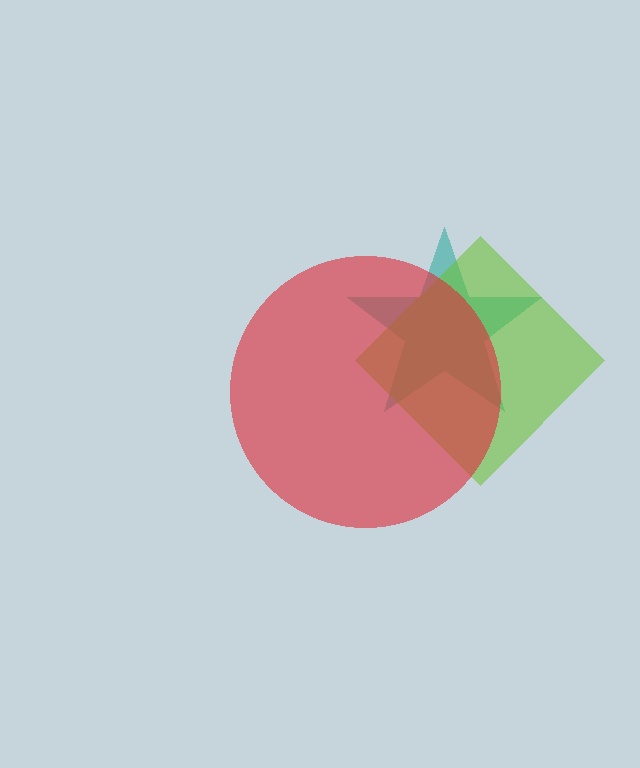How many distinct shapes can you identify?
There are 3 distinct shapes: a teal star, a lime diamond, a red circle.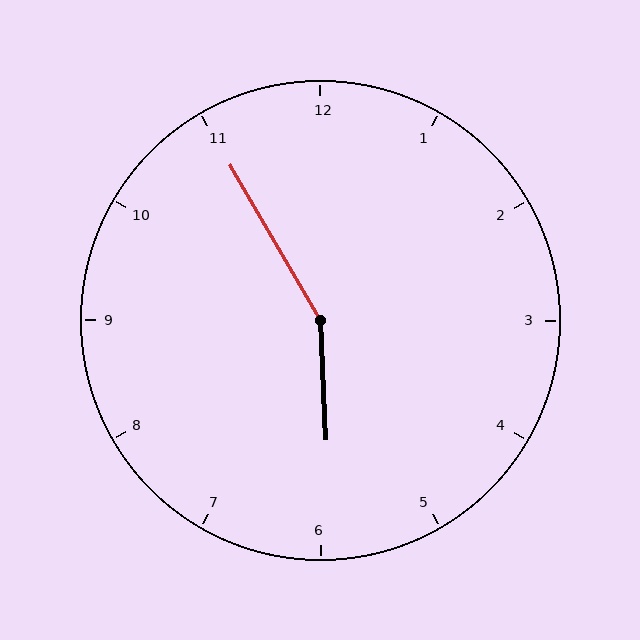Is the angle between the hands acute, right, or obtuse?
It is obtuse.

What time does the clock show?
5:55.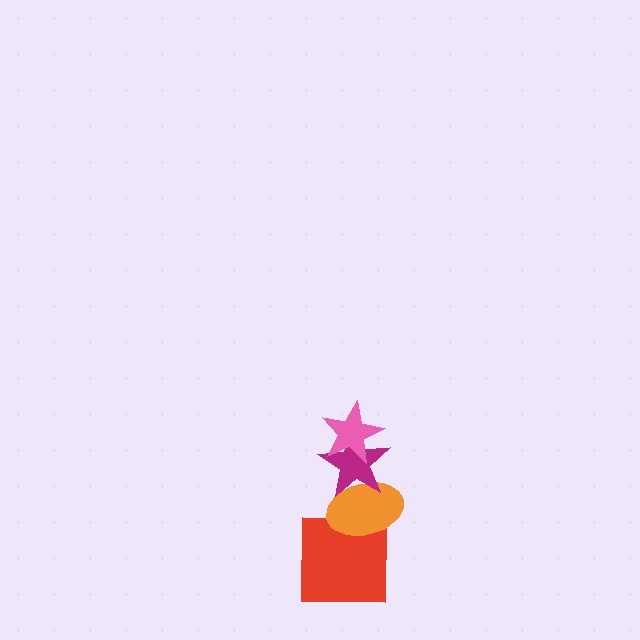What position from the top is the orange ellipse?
The orange ellipse is 3rd from the top.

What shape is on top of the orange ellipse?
The magenta star is on top of the orange ellipse.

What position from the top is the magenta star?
The magenta star is 2nd from the top.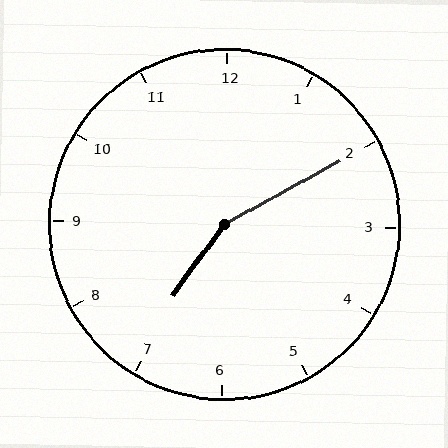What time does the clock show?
7:10.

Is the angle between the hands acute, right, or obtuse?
It is obtuse.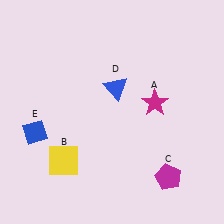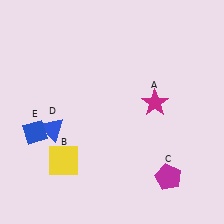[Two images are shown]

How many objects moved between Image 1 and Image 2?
1 object moved between the two images.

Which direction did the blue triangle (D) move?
The blue triangle (D) moved left.